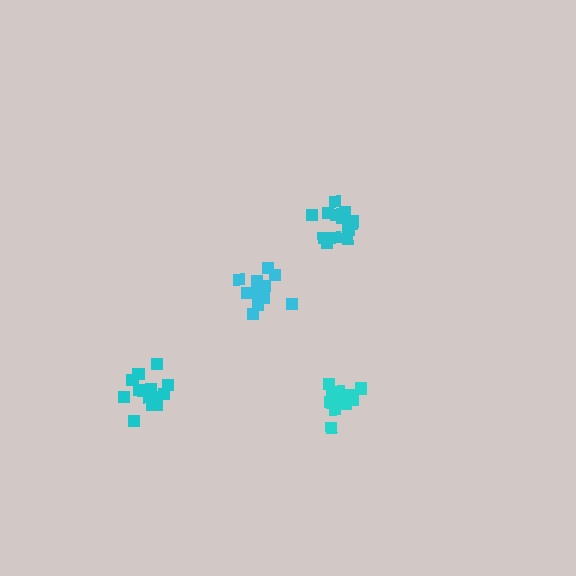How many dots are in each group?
Group 1: 14 dots, Group 2: 15 dots, Group 3: 15 dots, Group 4: 13 dots (57 total).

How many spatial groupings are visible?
There are 4 spatial groupings.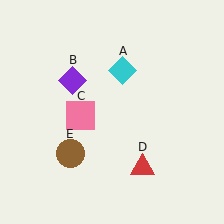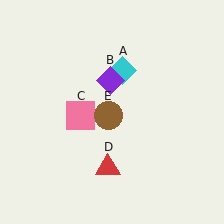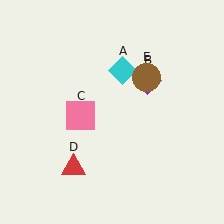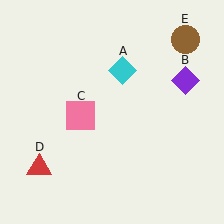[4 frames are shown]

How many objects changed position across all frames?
3 objects changed position: purple diamond (object B), red triangle (object D), brown circle (object E).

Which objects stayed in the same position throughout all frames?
Cyan diamond (object A) and pink square (object C) remained stationary.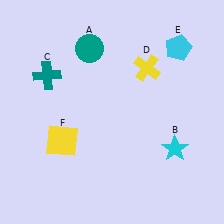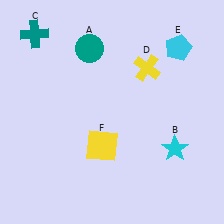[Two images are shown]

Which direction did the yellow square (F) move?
The yellow square (F) moved right.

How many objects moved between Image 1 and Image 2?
2 objects moved between the two images.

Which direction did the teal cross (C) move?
The teal cross (C) moved up.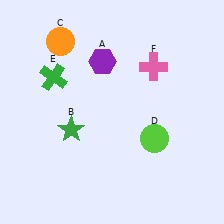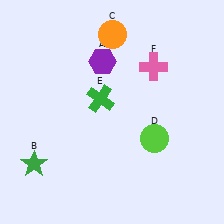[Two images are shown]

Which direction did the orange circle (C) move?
The orange circle (C) moved right.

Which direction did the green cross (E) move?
The green cross (E) moved right.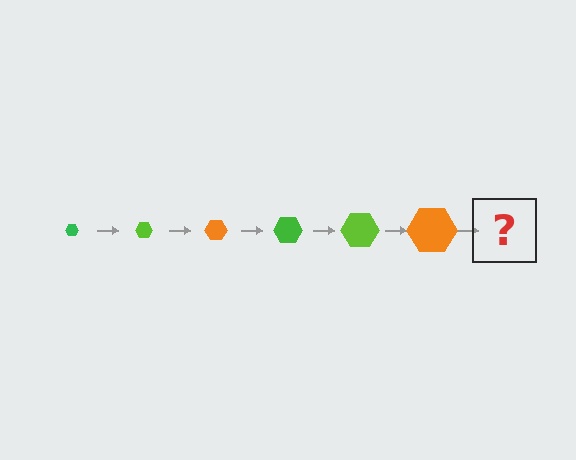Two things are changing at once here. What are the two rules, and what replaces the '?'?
The two rules are that the hexagon grows larger each step and the color cycles through green, lime, and orange. The '?' should be a green hexagon, larger than the previous one.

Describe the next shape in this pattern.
It should be a green hexagon, larger than the previous one.